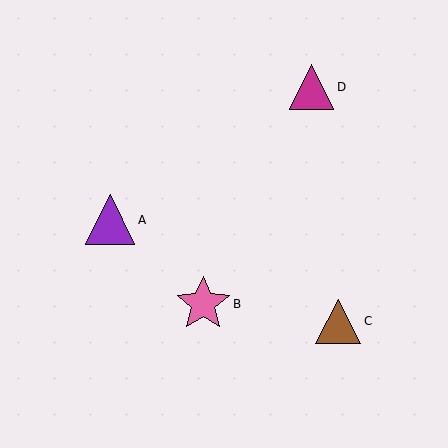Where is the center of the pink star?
The center of the pink star is at (203, 304).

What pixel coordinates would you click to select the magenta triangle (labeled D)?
Click at (311, 87) to select the magenta triangle D.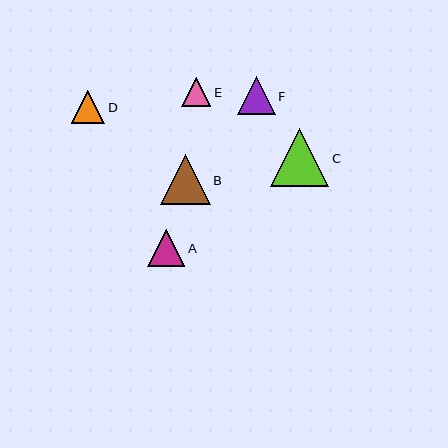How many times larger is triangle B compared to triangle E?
Triangle B is approximately 1.7 times the size of triangle E.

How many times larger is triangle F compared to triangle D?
Triangle F is approximately 1.1 times the size of triangle D.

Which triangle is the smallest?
Triangle E is the smallest with a size of approximately 29 pixels.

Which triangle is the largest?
Triangle C is the largest with a size of approximately 58 pixels.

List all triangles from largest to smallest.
From largest to smallest: C, B, F, A, D, E.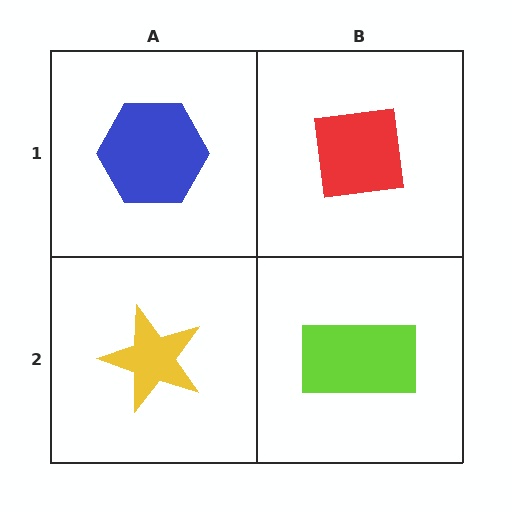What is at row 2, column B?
A lime rectangle.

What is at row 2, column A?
A yellow star.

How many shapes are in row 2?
2 shapes.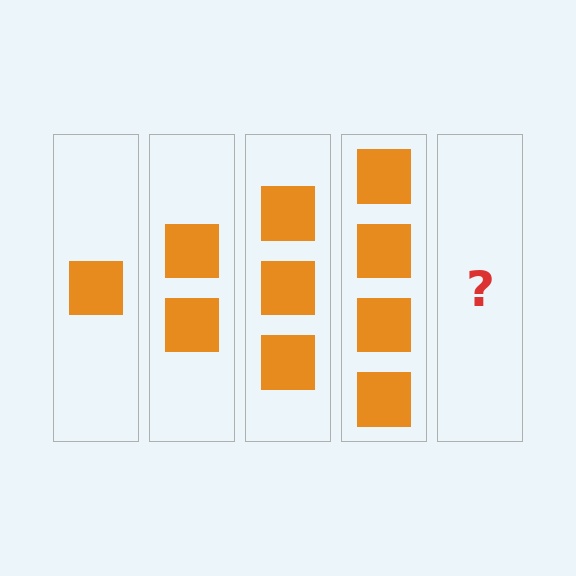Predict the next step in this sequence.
The next step is 5 squares.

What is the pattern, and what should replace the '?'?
The pattern is that each step adds one more square. The '?' should be 5 squares.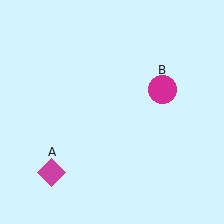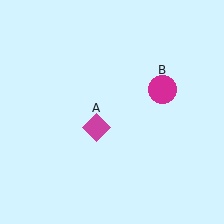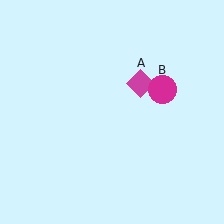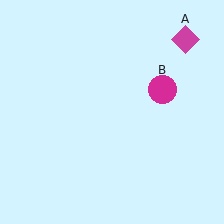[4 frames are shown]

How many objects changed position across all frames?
1 object changed position: magenta diamond (object A).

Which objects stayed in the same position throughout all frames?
Magenta circle (object B) remained stationary.